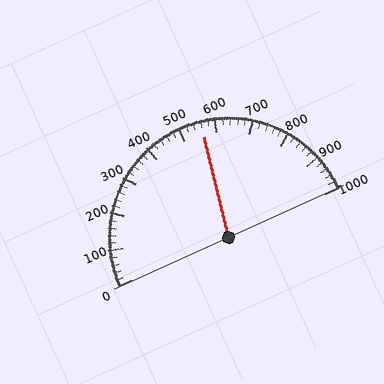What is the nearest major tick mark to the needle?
The nearest major tick mark is 600.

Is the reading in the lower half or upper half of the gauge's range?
The reading is in the upper half of the range (0 to 1000).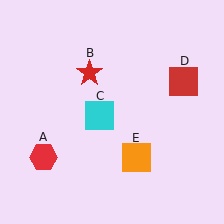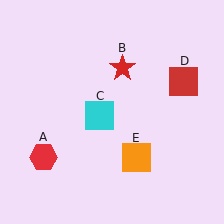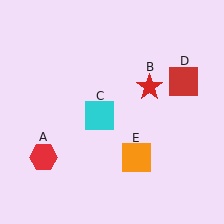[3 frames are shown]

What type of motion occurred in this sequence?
The red star (object B) rotated clockwise around the center of the scene.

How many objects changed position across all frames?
1 object changed position: red star (object B).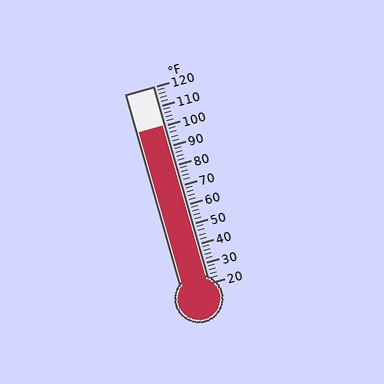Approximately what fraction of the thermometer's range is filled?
The thermometer is filled to approximately 80% of its range.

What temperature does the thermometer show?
The thermometer shows approximately 100°F.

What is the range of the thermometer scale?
The thermometer scale ranges from 20°F to 120°F.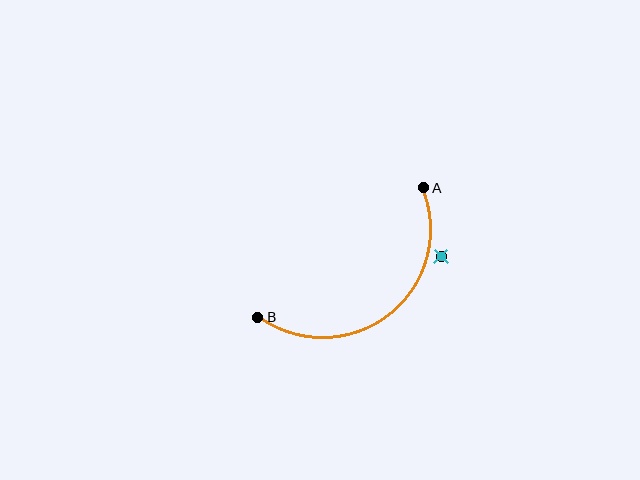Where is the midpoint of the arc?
The arc midpoint is the point on the curve farthest from the straight line joining A and B. It sits below and to the right of that line.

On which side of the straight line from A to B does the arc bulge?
The arc bulges below and to the right of the straight line connecting A and B.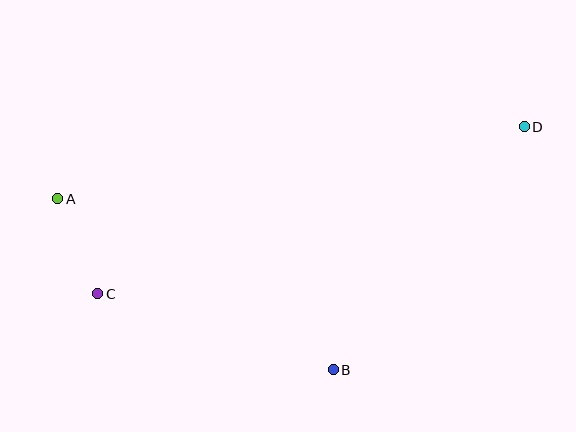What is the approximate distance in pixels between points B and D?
The distance between B and D is approximately 309 pixels.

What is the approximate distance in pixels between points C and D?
The distance between C and D is approximately 458 pixels.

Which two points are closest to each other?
Points A and C are closest to each other.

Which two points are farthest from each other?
Points A and D are farthest from each other.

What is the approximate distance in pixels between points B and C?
The distance between B and C is approximately 247 pixels.